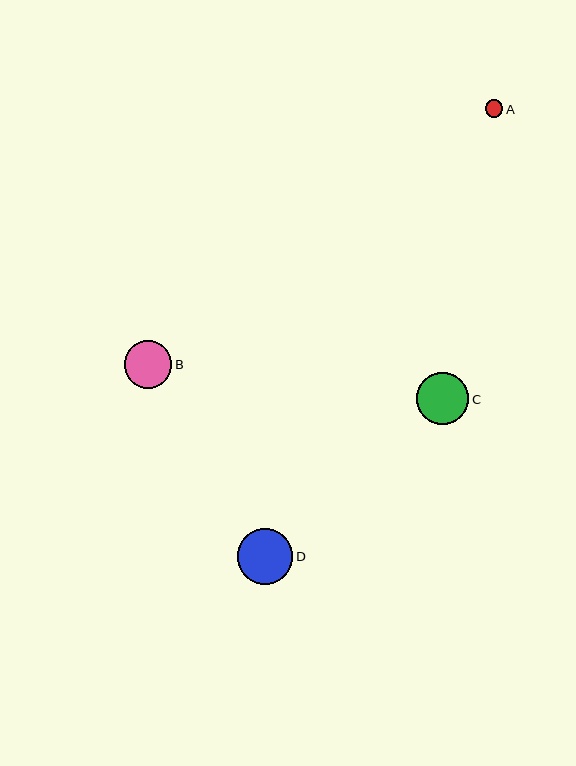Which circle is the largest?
Circle D is the largest with a size of approximately 56 pixels.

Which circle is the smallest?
Circle A is the smallest with a size of approximately 18 pixels.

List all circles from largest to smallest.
From largest to smallest: D, C, B, A.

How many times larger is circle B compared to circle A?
Circle B is approximately 2.7 times the size of circle A.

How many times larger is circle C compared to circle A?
Circle C is approximately 2.9 times the size of circle A.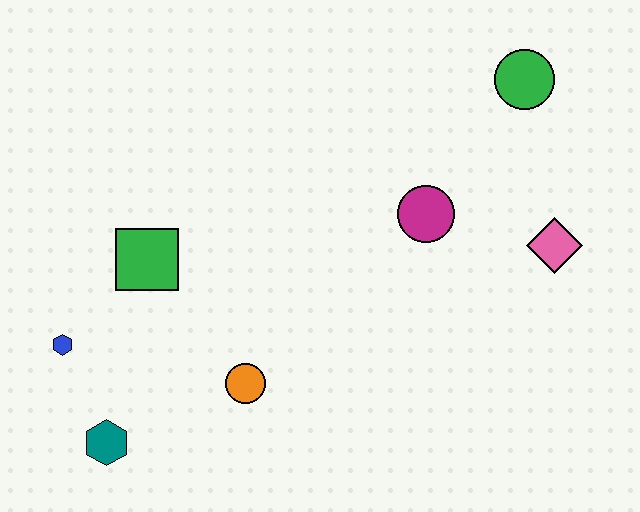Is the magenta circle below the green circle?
Yes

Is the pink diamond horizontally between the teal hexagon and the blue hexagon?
No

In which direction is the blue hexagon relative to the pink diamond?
The blue hexagon is to the left of the pink diamond.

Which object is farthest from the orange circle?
The green circle is farthest from the orange circle.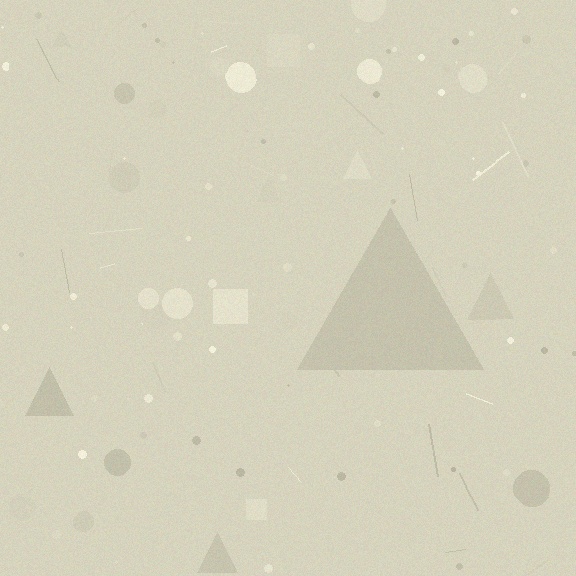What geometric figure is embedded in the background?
A triangle is embedded in the background.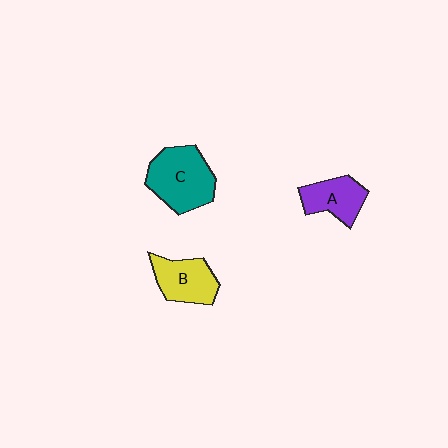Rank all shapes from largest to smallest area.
From largest to smallest: C (teal), B (yellow), A (purple).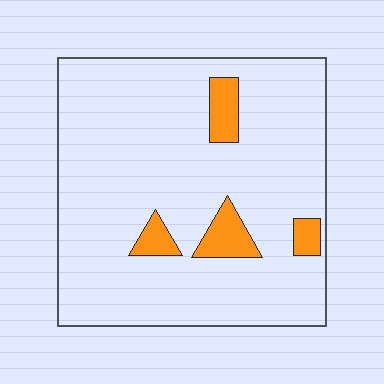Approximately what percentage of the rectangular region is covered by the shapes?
Approximately 10%.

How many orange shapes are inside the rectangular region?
4.